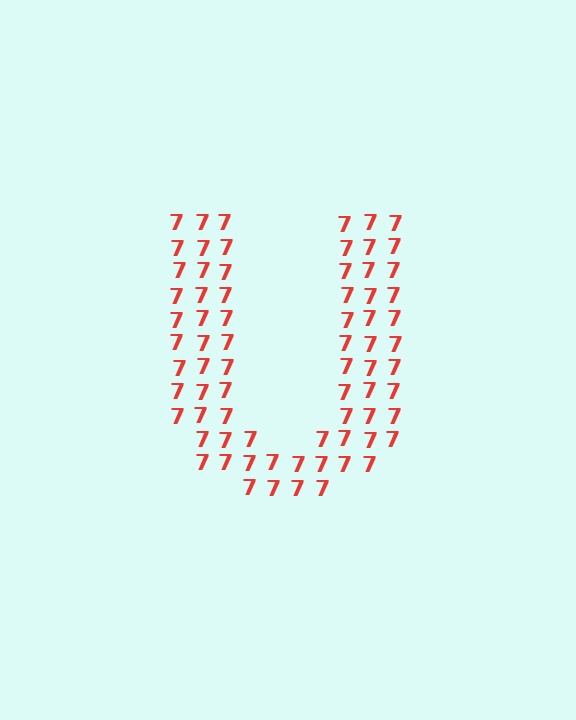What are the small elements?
The small elements are digit 7's.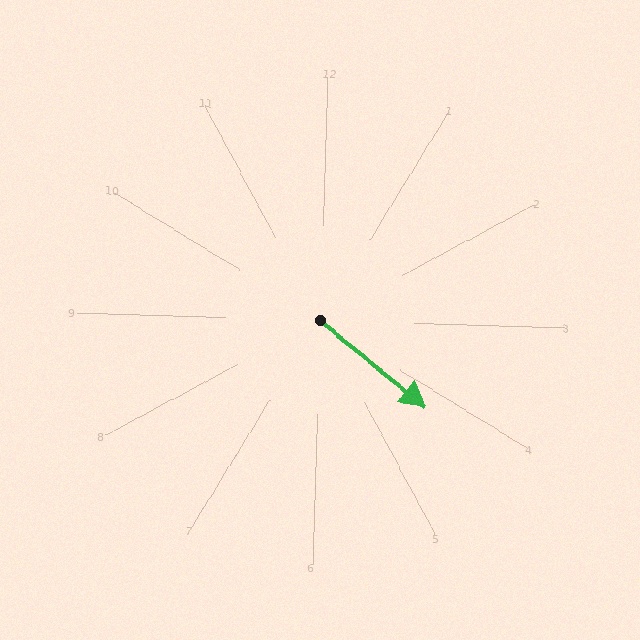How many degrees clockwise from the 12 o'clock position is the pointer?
Approximately 128 degrees.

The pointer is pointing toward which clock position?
Roughly 4 o'clock.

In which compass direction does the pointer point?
Southeast.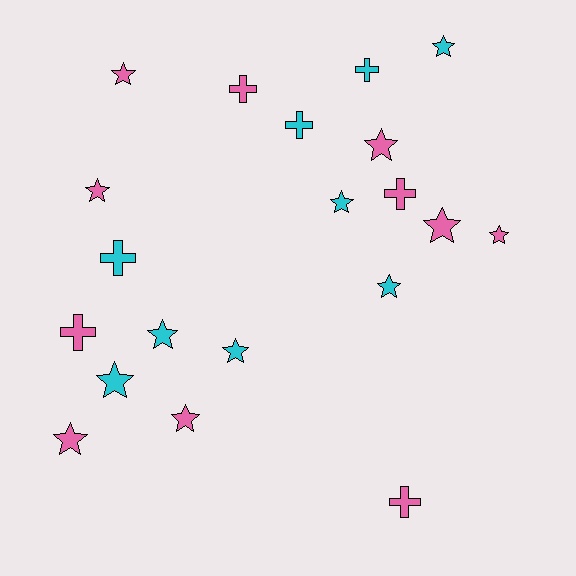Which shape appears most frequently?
Star, with 13 objects.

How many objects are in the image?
There are 20 objects.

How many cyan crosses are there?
There are 3 cyan crosses.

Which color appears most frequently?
Pink, with 11 objects.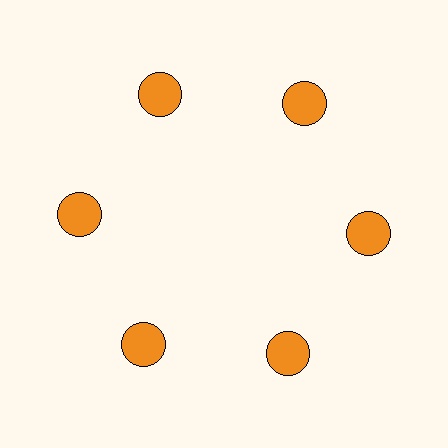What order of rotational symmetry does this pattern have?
This pattern has 6-fold rotational symmetry.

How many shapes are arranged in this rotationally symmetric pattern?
There are 6 shapes, arranged in 6 groups of 1.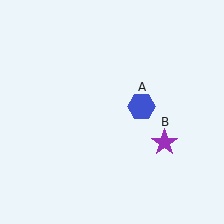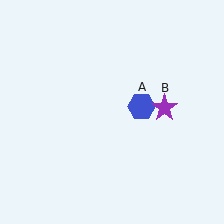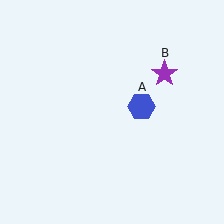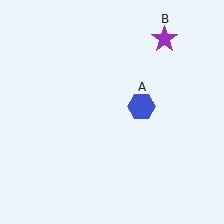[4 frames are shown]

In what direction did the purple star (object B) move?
The purple star (object B) moved up.